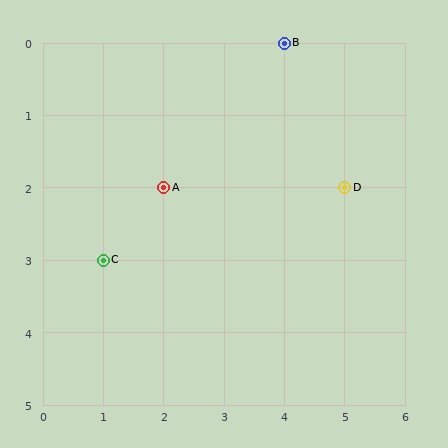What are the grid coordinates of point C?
Point C is at grid coordinates (1, 3).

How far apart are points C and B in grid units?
Points C and B are 3 columns and 3 rows apart (about 4.2 grid units diagonally).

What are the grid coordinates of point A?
Point A is at grid coordinates (2, 2).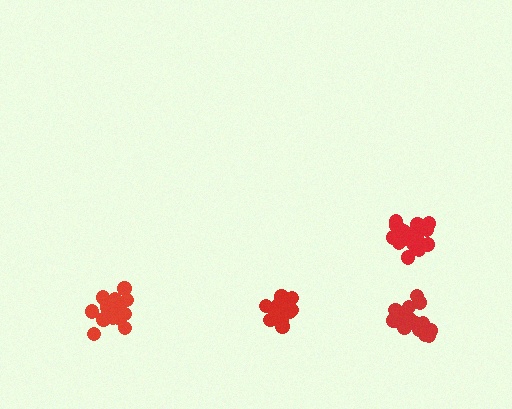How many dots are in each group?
Group 1: 19 dots, Group 2: 19 dots, Group 3: 20 dots, Group 4: 16 dots (74 total).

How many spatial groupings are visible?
There are 4 spatial groupings.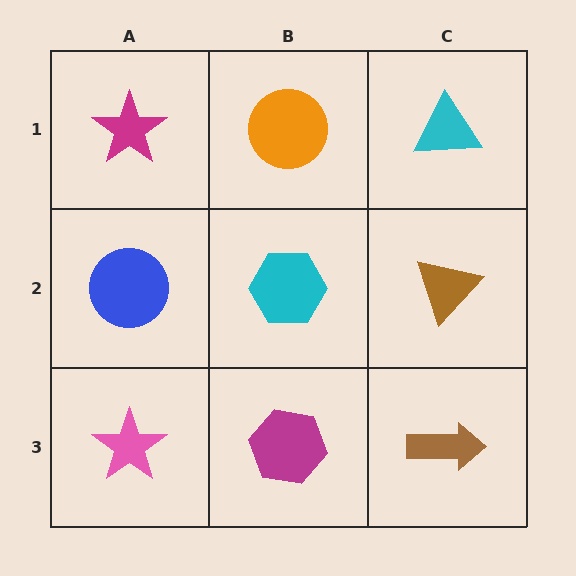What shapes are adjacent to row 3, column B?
A cyan hexagon (row 2, column B), a pink star (row 3, column A), a brown arrow (row 3, column C).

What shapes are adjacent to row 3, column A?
A blue circle (row 2, column A), a magenta hexagon (row 3, column B).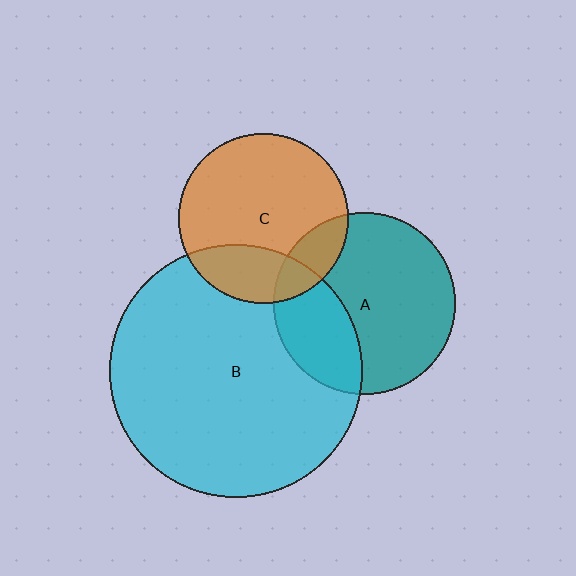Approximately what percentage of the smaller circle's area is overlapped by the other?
Approximately 25%.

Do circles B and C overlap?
Yes.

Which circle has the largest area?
Circle B (cyan).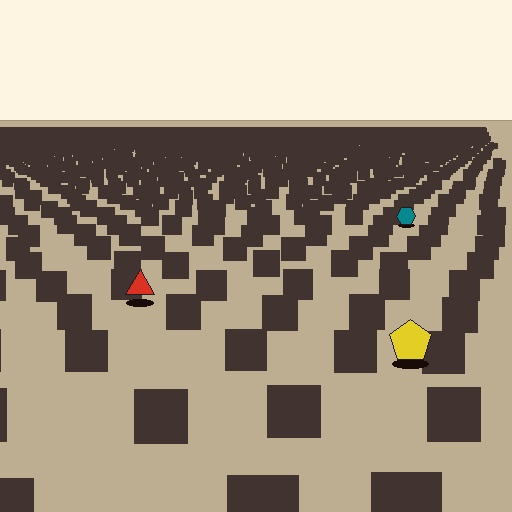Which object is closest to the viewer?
The yellow pentagon is closest. The texture marks near it are larger and more spread out.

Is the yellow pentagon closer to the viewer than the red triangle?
Yes. The yellow pentagon is closer — you can tell from the texture gradient: the ground texture is coarser near it.